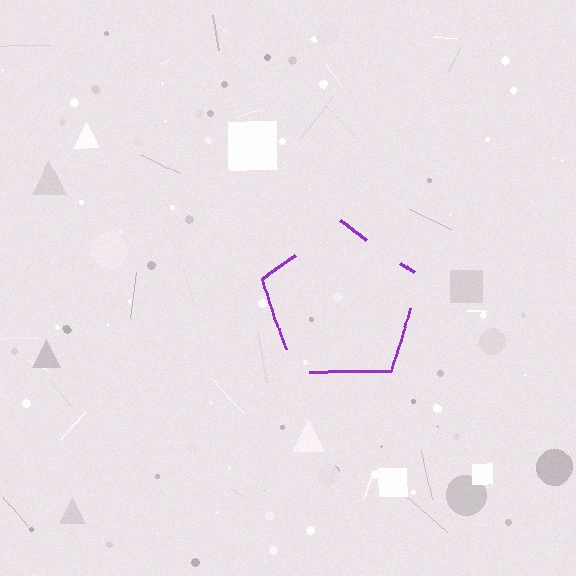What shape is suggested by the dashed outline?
The dashed outline suggests a pentagon.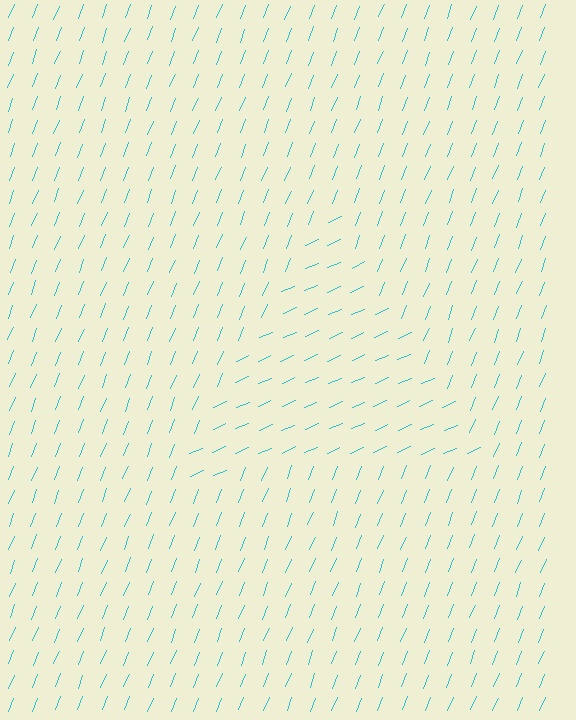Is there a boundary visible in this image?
Yes, there is a texture boundary formed by a change in line orientation.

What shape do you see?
I see a triangle.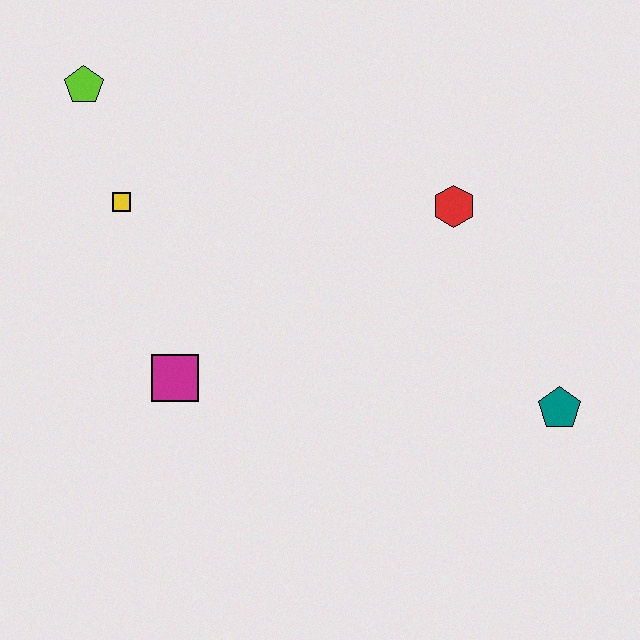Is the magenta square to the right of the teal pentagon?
No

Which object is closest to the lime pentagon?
The yellow square is closest to the lime pentagon.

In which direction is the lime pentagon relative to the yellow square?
The lime pentagon is above the yellow square.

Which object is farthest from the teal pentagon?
The lime pentagon is farthest from the teal pentagon.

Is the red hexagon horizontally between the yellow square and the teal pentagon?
Yes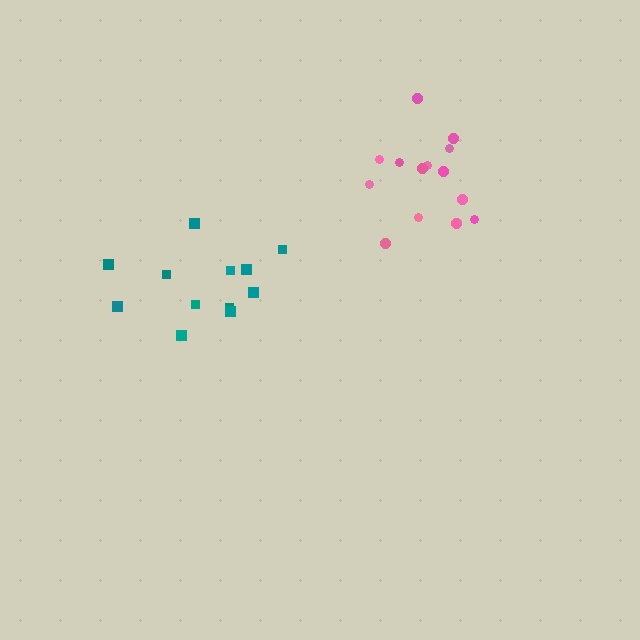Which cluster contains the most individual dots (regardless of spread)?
Pink (14).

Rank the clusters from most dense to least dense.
pink, teal.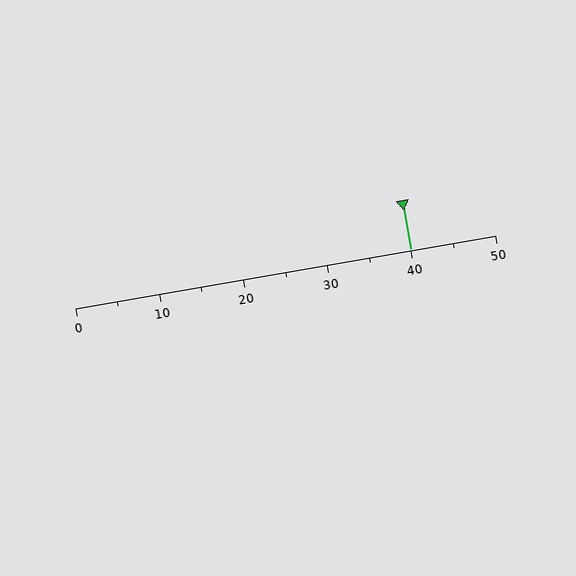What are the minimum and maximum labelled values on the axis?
The axis runs from 0 to 50.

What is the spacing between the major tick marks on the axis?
The major ticks are spaced 10 apart.